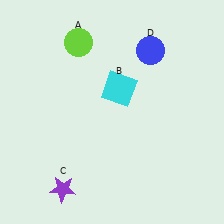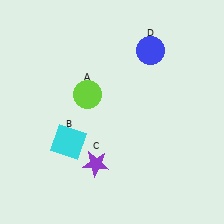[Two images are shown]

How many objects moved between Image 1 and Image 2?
3 objects moved between the two images.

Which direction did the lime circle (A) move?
The lime circle (A) moved down.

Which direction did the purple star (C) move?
The purple star (C) moved right.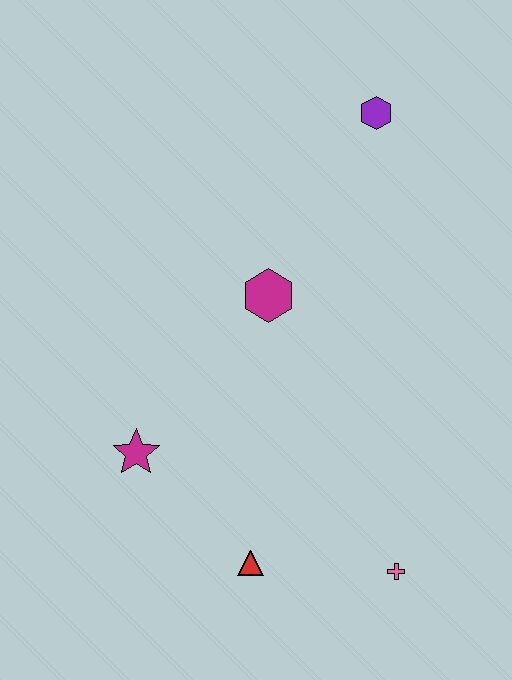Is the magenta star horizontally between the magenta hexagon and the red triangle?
No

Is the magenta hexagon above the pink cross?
Yes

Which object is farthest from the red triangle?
The purple hexagon is farthest from the red triangle.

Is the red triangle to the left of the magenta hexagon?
Yes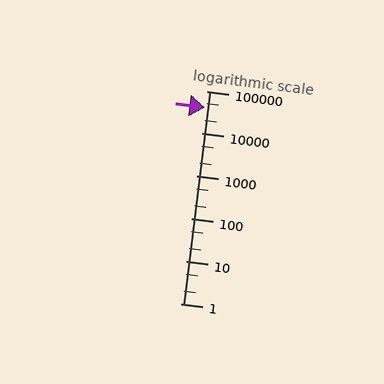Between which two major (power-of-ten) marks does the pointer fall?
The pointer is between 10000 and 100000.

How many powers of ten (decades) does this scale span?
The scale spans 5 decades, from 1 to 100000.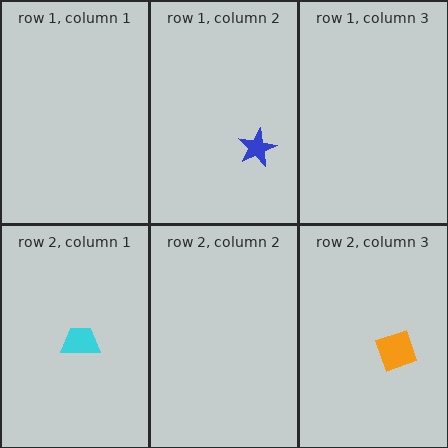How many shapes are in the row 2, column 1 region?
1.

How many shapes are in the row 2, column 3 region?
1.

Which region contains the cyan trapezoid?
The row 2, column 1 region.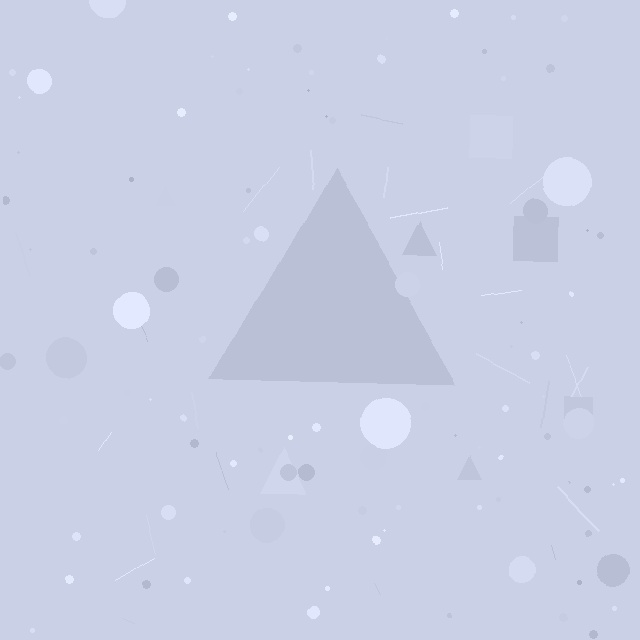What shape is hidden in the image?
A triangle is hidden in the image.